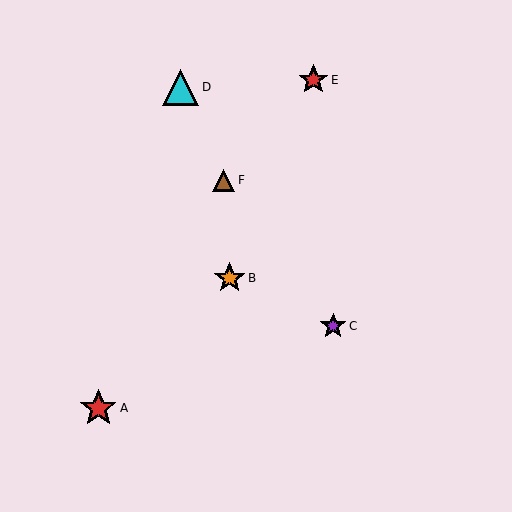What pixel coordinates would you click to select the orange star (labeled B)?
Click at (230, 278) to select the orange star B.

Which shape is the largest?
The red star (labeled A) is the largest.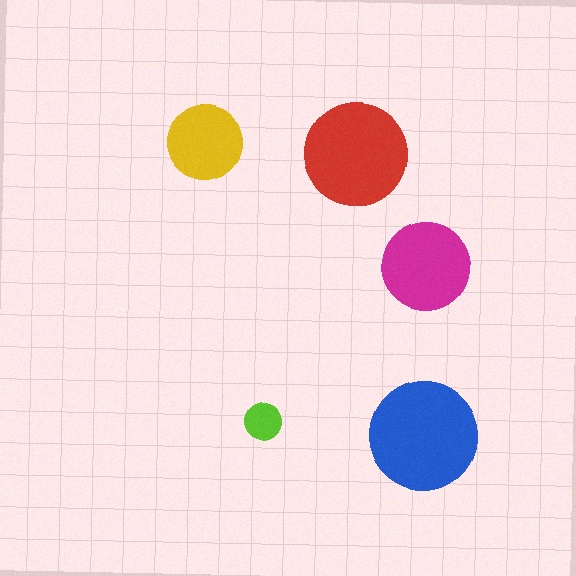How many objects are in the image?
There are 5 objects in the image.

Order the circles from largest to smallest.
the blue one, the red one, the magenta one, the yellow one, the lime one.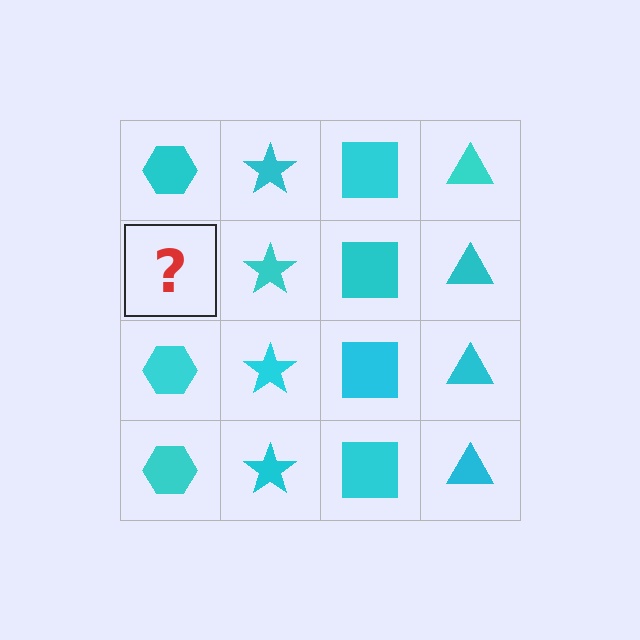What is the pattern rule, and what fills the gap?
The rule is that each column has a consistent shape. The gap should be filled with a cyan hexagon.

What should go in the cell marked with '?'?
The missing cell should contain a cyan hexagon.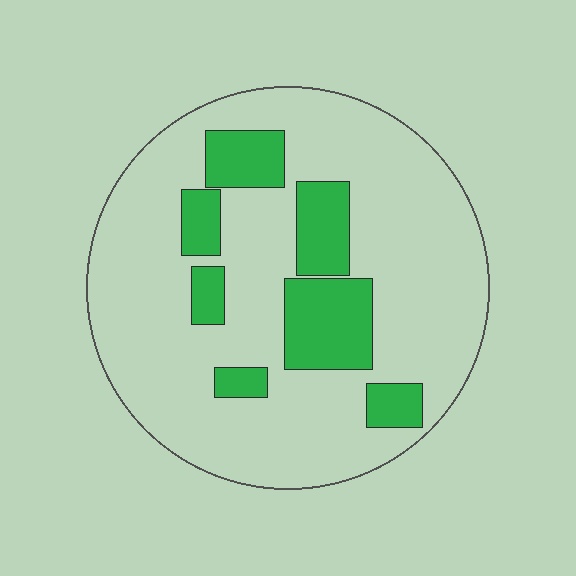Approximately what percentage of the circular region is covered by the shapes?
Approximately 20%.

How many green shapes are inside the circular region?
7.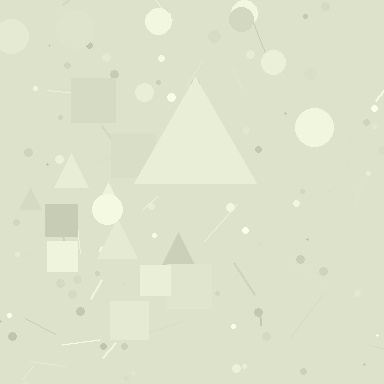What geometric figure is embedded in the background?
A triangle is embedded in the background.